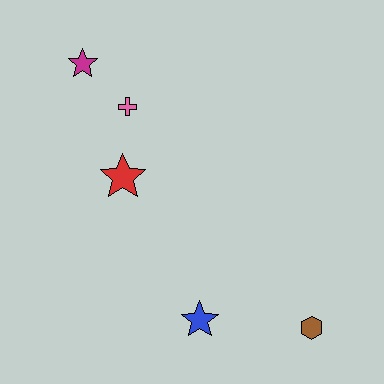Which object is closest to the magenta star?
The pink cross is closest to the magenta star.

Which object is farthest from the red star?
The brown hexagon is farthest from the red star.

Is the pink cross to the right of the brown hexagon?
No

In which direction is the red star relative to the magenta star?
The red star is below the magenta star.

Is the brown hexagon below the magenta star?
Yes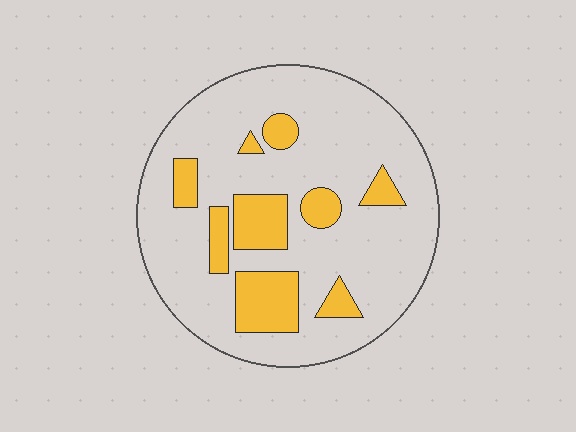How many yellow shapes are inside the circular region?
9.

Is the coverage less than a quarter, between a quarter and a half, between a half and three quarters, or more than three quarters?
Less than a quarter.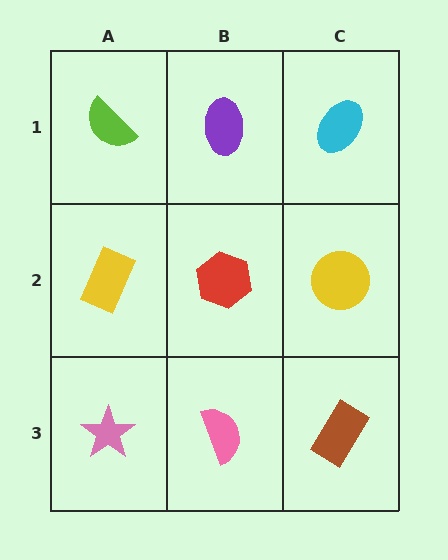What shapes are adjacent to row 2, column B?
A purple ellipse (row 1, column B), a pink semicircle (row 3, column B), a yellow rectangle (row 2, column A), a yellow circle (row 2, column C).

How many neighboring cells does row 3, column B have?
3.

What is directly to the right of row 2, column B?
A yellow circle.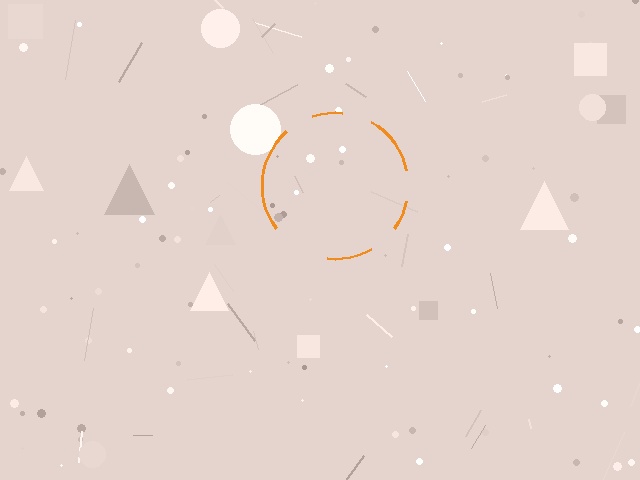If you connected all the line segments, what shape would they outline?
They would outline a circle.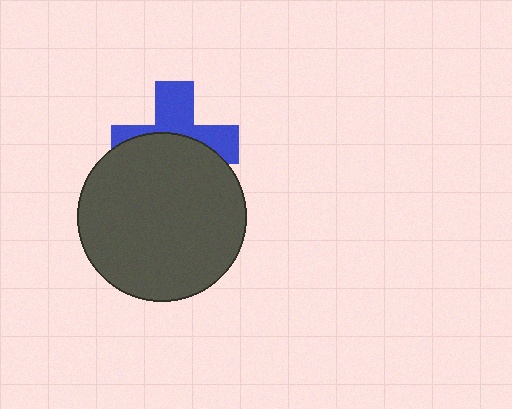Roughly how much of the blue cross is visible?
About half of it is visible (roughly 46%).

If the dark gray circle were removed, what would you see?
You would see the complete blue cross.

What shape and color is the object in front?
The object in front is a dark gray circle.